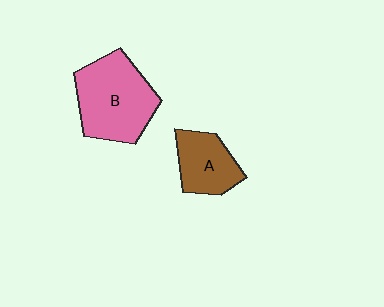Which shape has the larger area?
Shape B (pink).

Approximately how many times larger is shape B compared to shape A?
Approximately 1.7 times.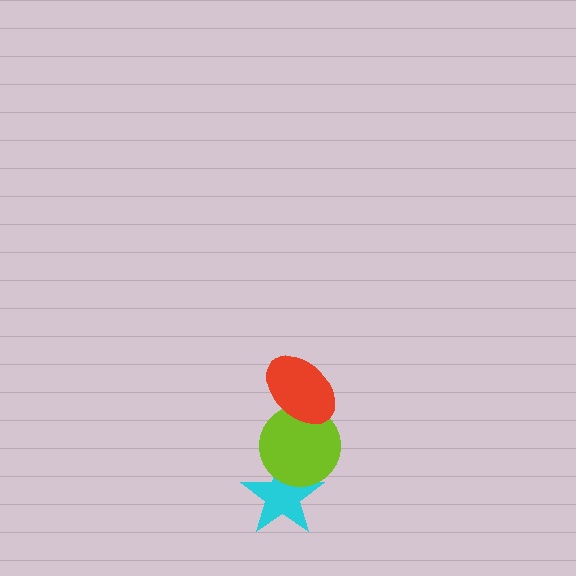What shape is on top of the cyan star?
The lime circle is on top of the cyan star.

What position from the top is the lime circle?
The lime circle is 2nd from the top.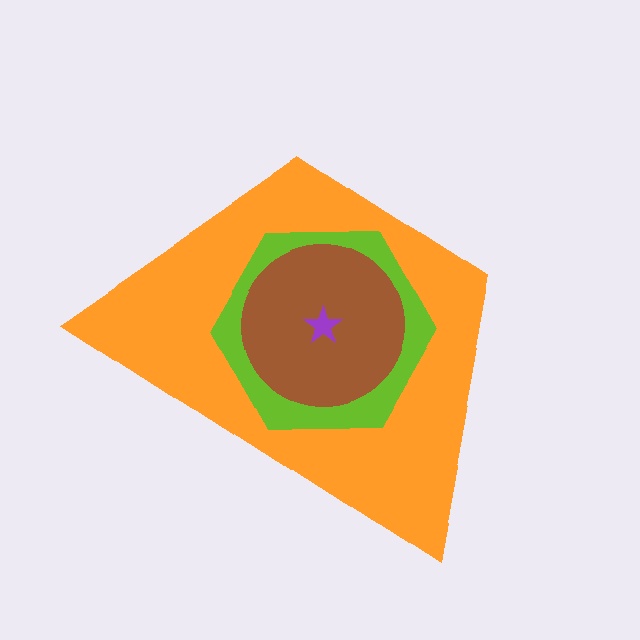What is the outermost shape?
The orange trapezoid.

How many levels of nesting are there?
4.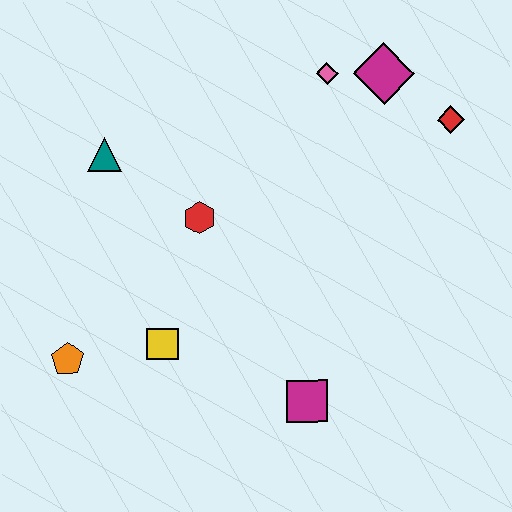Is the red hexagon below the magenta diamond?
Yes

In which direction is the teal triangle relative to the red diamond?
The teal triangle is to the left of the red diamond.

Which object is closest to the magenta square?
The yellow square is closest to the magenta square.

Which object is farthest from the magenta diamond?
The orange pentagon is farthest from the magenta diamond.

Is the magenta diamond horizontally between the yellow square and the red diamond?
Yes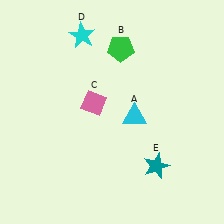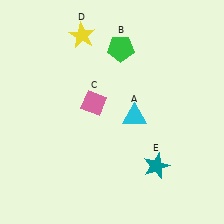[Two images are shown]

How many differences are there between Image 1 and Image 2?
There is 1 difference between the two images.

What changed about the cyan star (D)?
In Image 1, D is cyan. In Image 2, it changed to yellow.